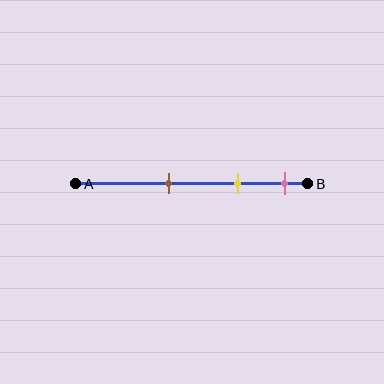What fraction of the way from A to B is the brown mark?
The brown mark is approximately 40% (0.4) of the way from A to B.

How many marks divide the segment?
There are 3 marks dividing the segment.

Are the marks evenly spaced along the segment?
Yes, the marks are approximately evenly spaced.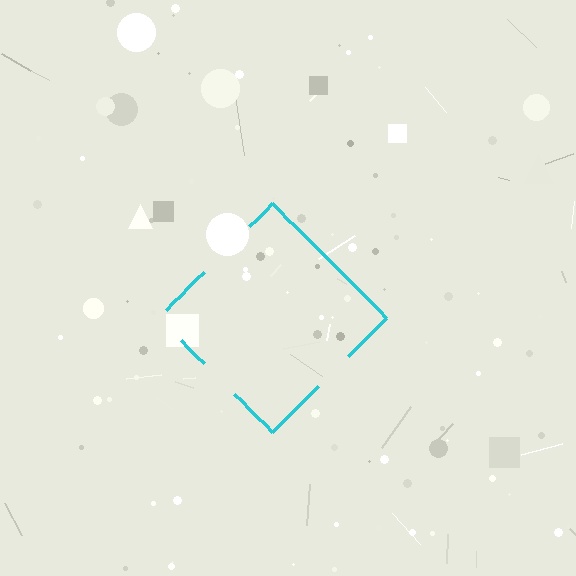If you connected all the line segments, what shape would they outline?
They would outline a diamond.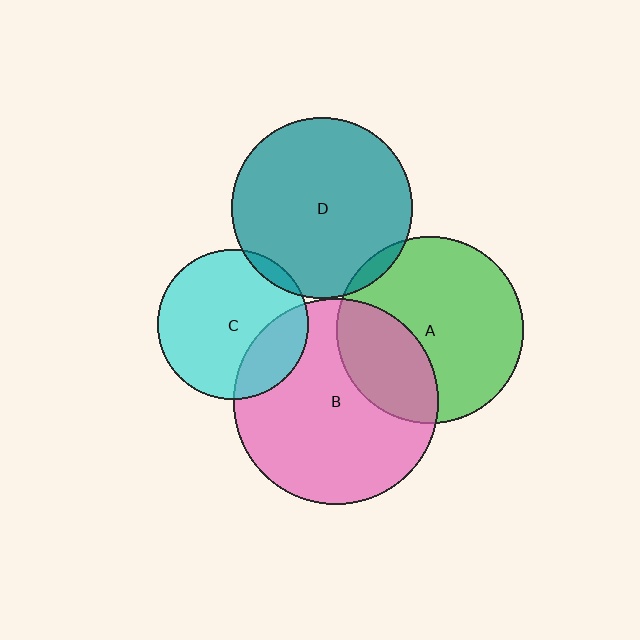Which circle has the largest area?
Circle B (pink).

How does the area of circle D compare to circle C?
Approximately 1.4 times.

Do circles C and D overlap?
Yes.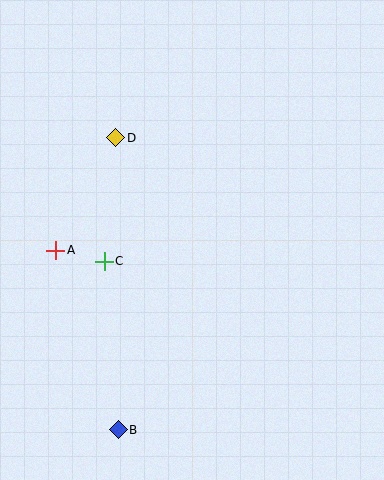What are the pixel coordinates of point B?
Point B is at (118, 429).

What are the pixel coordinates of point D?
Point D is at (116, 138).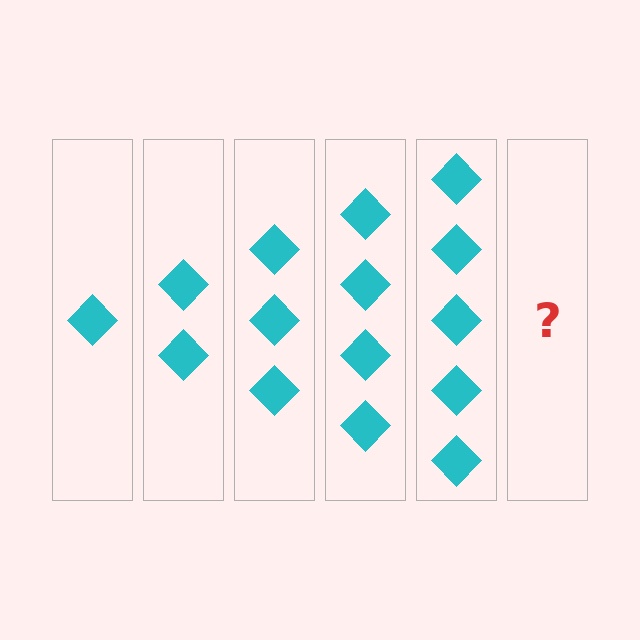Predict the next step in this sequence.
The next step is 6 diamonds.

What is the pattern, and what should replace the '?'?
The pattern is that each step adds one more diamond. The '?' should be 6 diamonds.